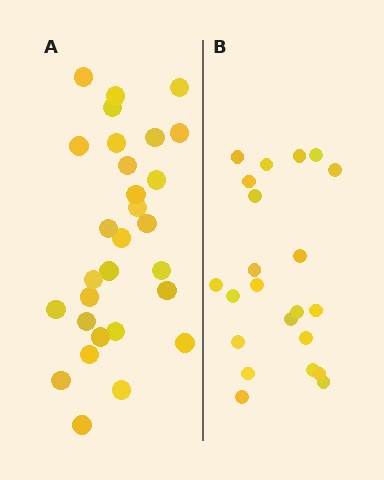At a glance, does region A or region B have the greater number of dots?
Region A (the left region) has more dots.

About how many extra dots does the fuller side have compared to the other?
Region A has roughly 8 or so more dots than region B.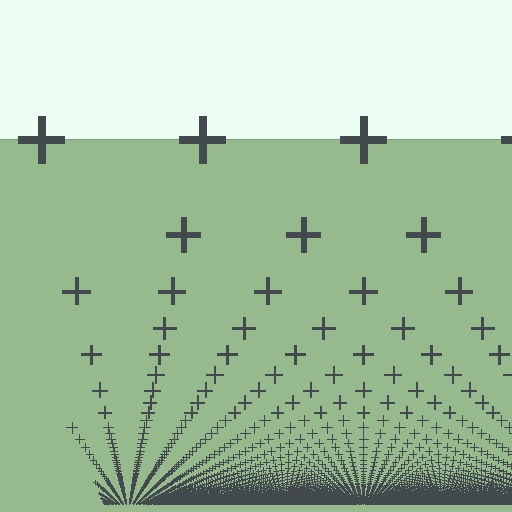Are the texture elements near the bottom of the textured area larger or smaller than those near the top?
Smaller. The gradient is inverted — elements near the bottom are smaller and denser.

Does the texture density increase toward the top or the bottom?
Density increases toward the bottom.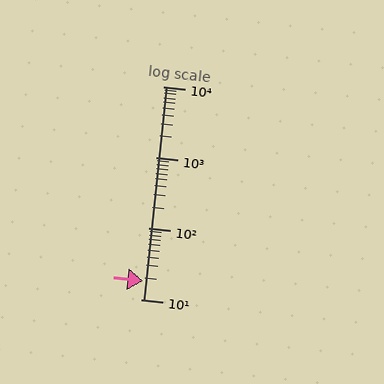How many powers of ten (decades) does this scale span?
The scale spans 3 decades, from 10 to 10000.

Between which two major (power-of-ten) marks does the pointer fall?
The pointer is between 10 and 100.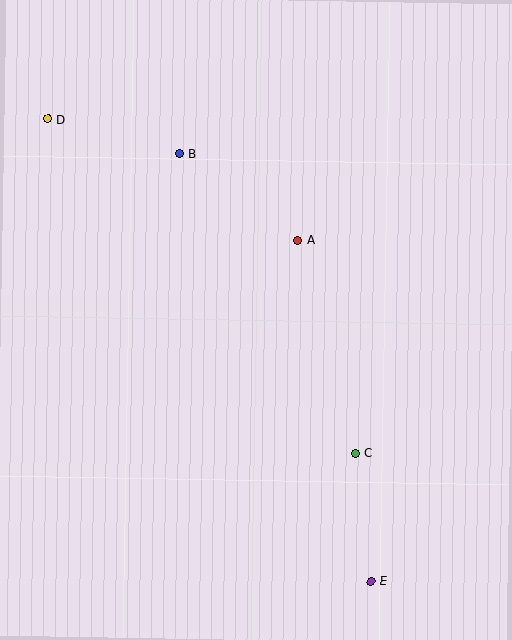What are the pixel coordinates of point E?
Point E is at (371, 581).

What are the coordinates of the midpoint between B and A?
The midpoint between B and A is at (239, 197).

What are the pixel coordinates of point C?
Point C is at (355, 453).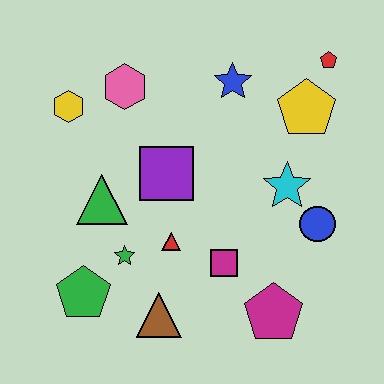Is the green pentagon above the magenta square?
No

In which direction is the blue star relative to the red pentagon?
The blue star is to the left of the red pentagon.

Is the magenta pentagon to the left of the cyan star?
Yes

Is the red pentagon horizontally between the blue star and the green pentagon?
No